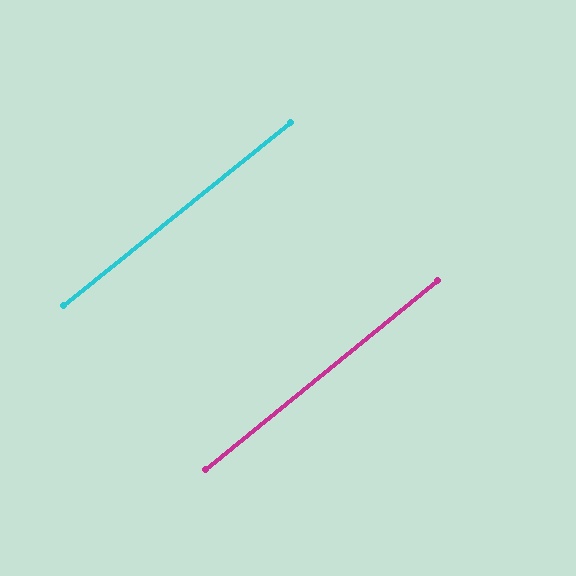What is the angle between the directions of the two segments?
Approximately 0 degrees.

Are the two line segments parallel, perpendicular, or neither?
Parallel — their directions differ by only 0.4°.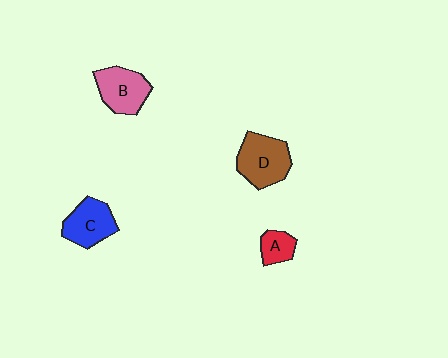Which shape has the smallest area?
Shape A (red).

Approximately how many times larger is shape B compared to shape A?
Approximately 2.0 times.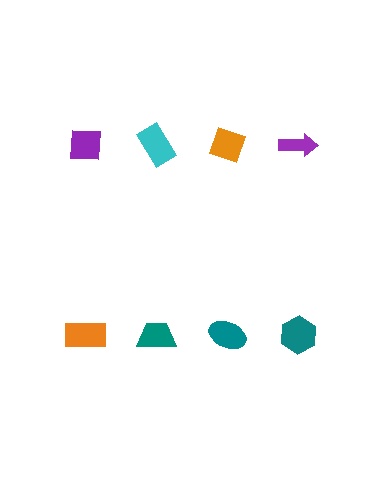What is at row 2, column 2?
A teal trapezoid.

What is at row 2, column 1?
An orange rectangle.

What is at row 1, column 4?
A purple arrow.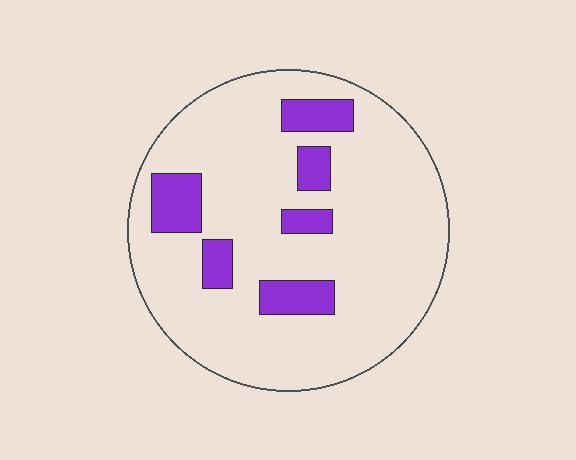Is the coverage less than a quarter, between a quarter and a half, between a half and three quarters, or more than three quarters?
Less than a quarter.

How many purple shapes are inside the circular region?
6.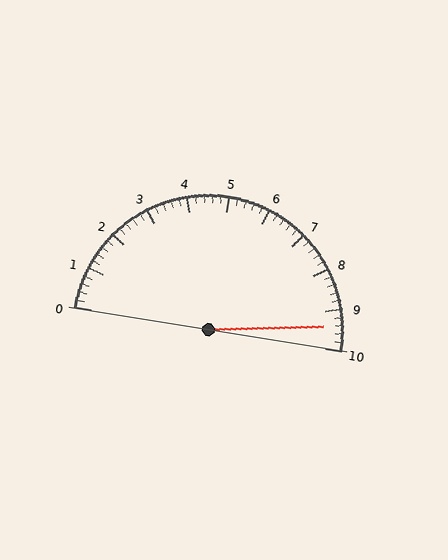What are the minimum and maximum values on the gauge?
The gauge ranges from 0 to 10.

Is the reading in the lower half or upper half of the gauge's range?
The reading is in the upper half of the range (0 to 10).